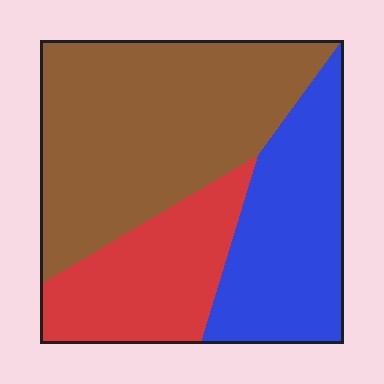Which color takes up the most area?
Brown, at roughly 50%.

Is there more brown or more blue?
Brown.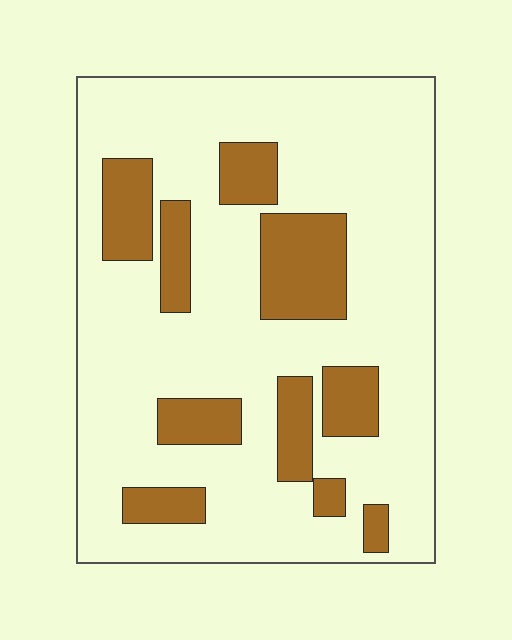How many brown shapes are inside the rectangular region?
10.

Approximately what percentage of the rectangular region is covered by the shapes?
Approximately 20%.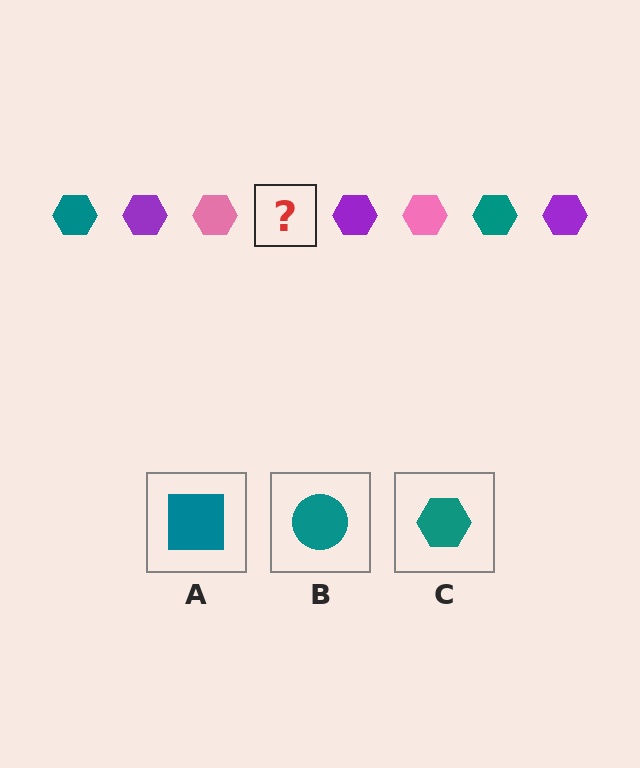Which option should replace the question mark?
Option C.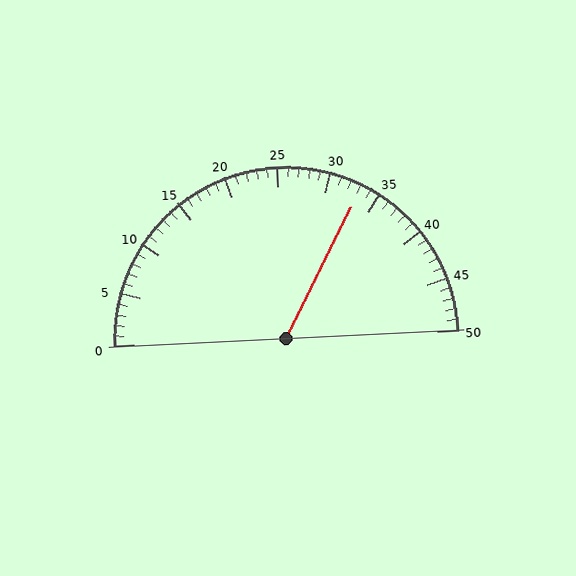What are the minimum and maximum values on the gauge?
The gauge ranges from 0 to 50.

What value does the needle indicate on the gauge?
The needle indicates approximately 33.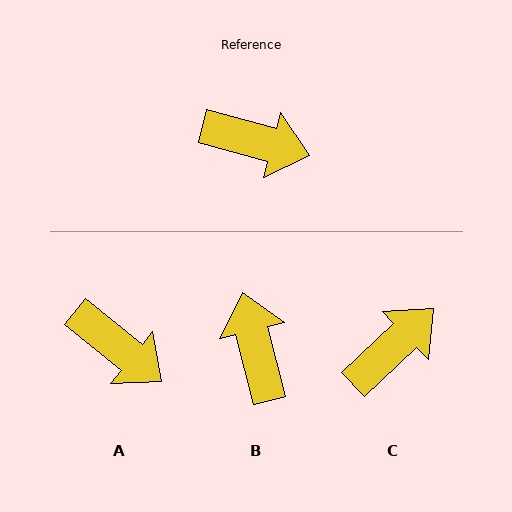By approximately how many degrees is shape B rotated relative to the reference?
Approximately 120 degrees counter-clockwise.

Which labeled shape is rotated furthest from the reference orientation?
B, about 120 degrees away.